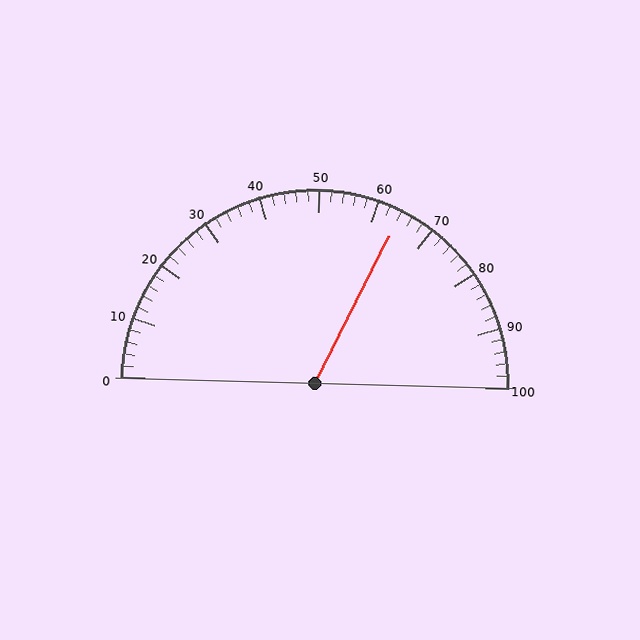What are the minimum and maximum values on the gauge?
The gauge ranges from 0 to 100.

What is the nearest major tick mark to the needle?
The nearest major tick mark is 60.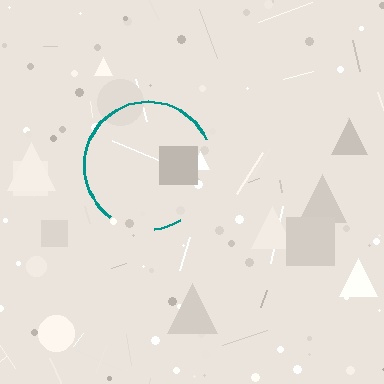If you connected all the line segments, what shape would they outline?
They would outline a circle.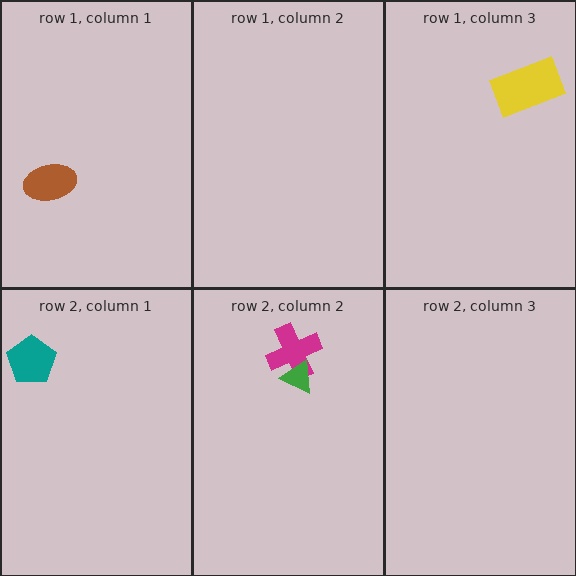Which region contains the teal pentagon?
The row 2, column 1 region.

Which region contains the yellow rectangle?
The row 1, column 3 region.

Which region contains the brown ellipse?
The row 1, column 1 region.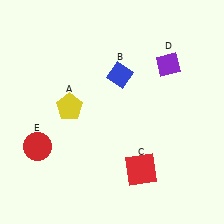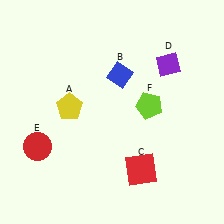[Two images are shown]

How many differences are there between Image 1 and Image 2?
There is 1 difference between the two images.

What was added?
A lime pentagon (F) was added in Image 2.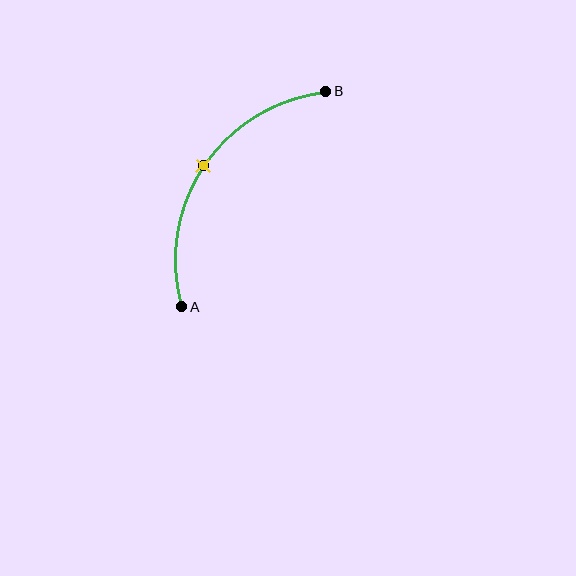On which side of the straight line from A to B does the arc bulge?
The arc bulges above and to the left of the straight line connecting A and B.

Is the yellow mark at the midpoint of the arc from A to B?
Yes. The yellow mark lies on the arc at equal arc-length from both A and B — it is the arc midpoint.